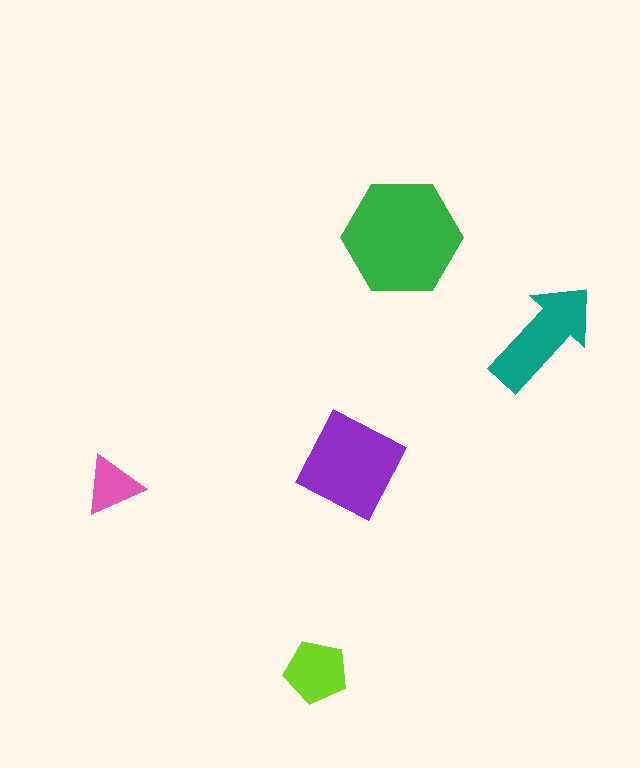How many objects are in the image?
There are 5 objects in the image.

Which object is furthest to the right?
The teal arrow is rightmost.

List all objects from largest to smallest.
The green hexagon, the purple square, the teal arrow, the lime pentagon, the pink triangle.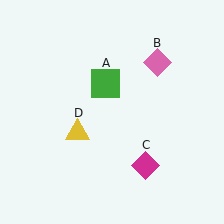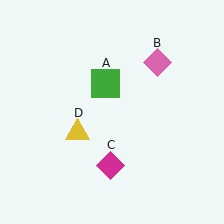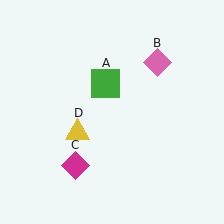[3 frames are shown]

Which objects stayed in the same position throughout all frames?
Green square (object A) and pink diamond (object B) and yellow triangle (object D) remained stationary.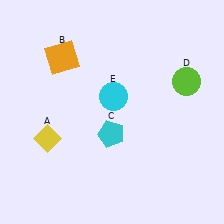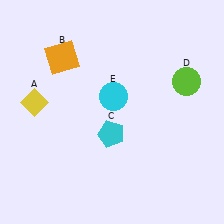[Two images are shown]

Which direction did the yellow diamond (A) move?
The yellow diamond (A) moved up.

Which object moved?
The yellow diamond (A) moved up.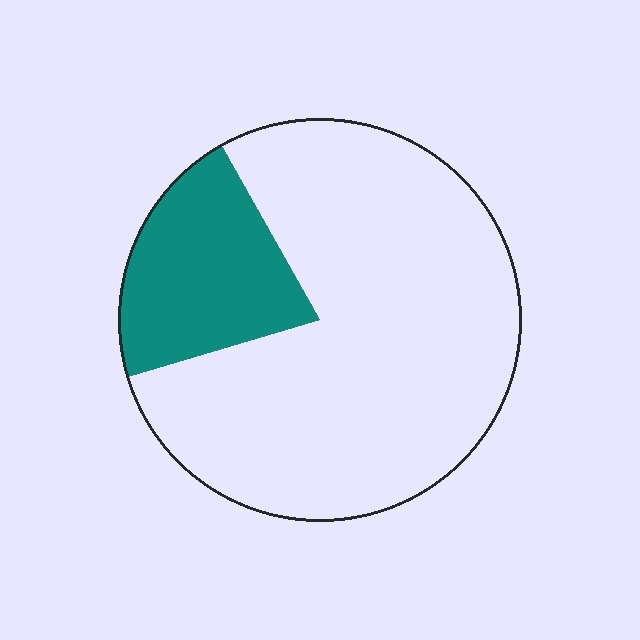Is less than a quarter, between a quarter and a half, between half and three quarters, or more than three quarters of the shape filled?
Less than a quarter.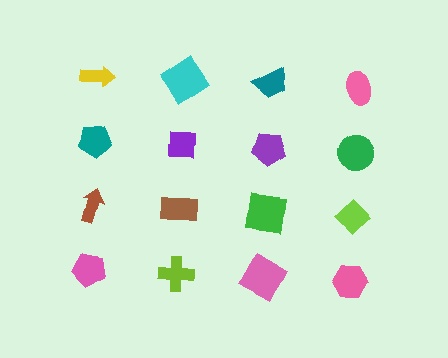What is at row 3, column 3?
A green square.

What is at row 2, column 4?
A green circle.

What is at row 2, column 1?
A teal pentagon.